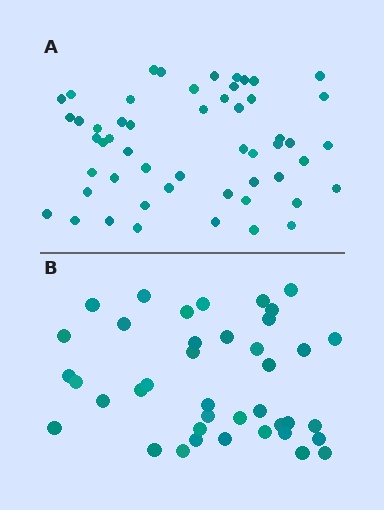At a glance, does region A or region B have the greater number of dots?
Region A (the top region) has more dots.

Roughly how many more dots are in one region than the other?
Region A has approximately 15 more dots than region B.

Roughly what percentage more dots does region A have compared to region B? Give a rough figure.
About 30% more.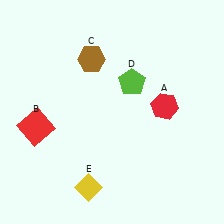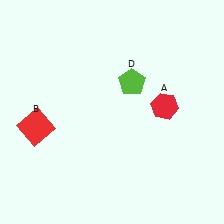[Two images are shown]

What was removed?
The brown hexagon (C), the yellow diamond (E) were removed in Image 2.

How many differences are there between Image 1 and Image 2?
There are 2 differences between the two images.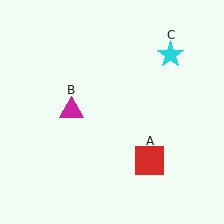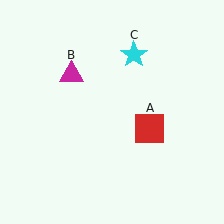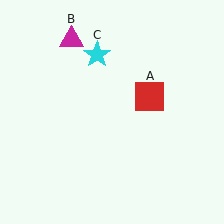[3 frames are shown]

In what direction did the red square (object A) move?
The red square (object A) moved up.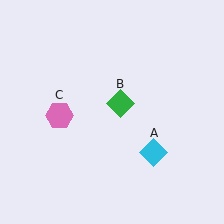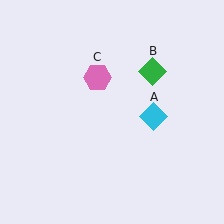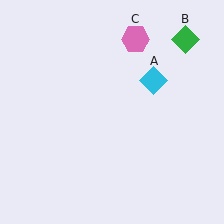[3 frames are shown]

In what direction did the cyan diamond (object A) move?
The cyan diamond (object A) moved up.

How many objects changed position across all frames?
3 objects changed position: cyan diamond (object A), green diamond (object B), pink hexagon (object C).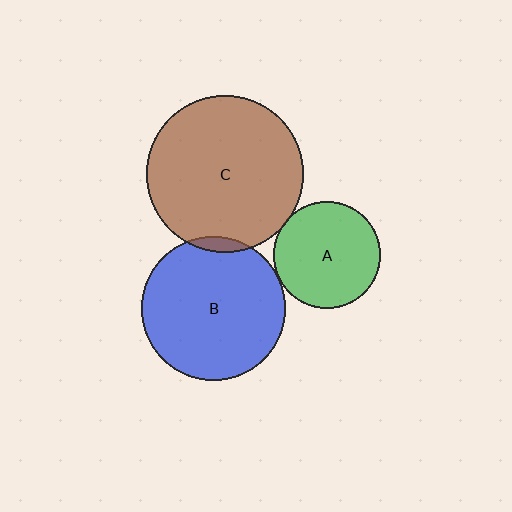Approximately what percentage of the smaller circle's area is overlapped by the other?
Approximately 5%.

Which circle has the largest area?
Circle C (brown).